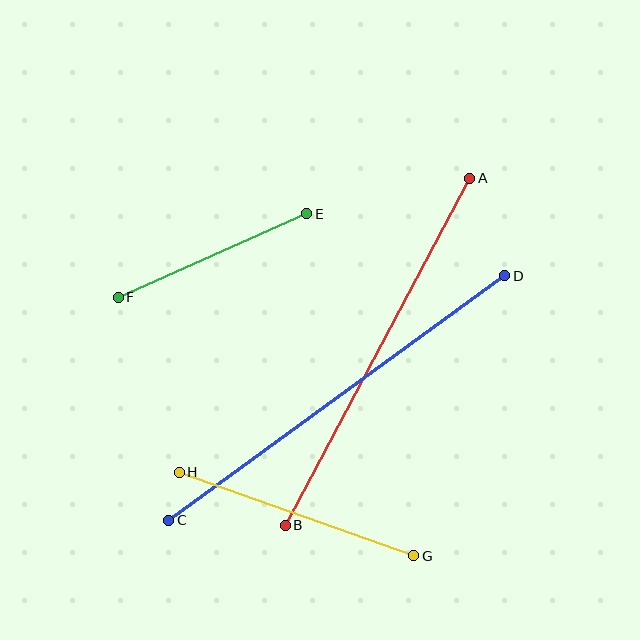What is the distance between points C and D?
The distance is approximately 416 pixels.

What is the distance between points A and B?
The distance is approximately 393 pixels.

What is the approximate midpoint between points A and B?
The midpoint is at approximately (377, 352) pixels.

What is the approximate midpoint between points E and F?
The midpoint is at approximately (213, 255) pixels.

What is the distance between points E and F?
The distance is approximately 206 pixels.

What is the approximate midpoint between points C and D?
The midpoint is at approximately (337, 398) pixels.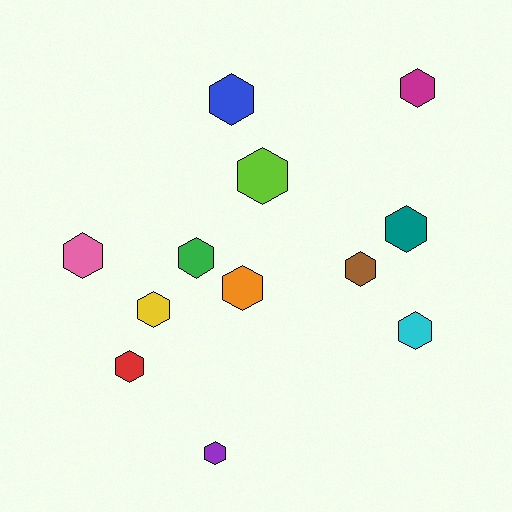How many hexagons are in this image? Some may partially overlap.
There are 12 hexagons.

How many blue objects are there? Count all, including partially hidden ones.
There is 1 blue object.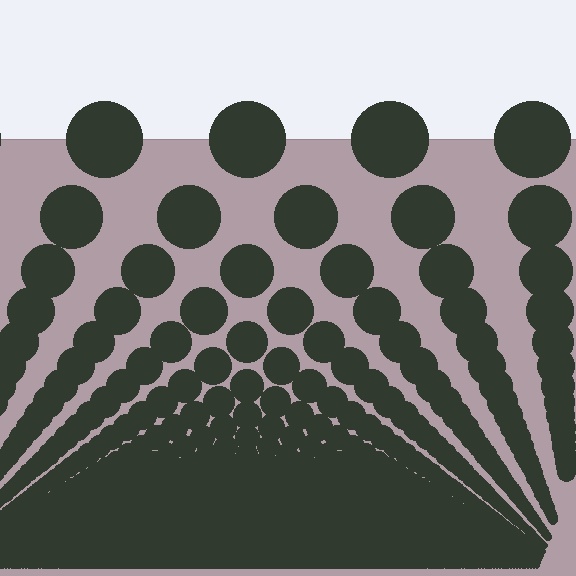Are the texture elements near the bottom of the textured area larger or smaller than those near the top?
Smaller. The gradient is inverted — elements near the bottom are smaller and denser.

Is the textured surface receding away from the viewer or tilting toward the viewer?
The surface appears to tilt toward the viewer. Texture elements get larger and sparser toward the top.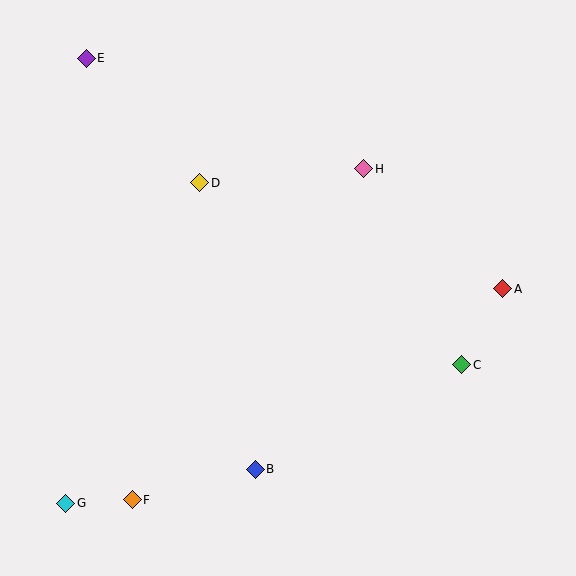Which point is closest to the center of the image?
Point D at (200, 183) is closest to the center.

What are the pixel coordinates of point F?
Point F is at (132, 500).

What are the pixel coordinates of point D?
Point D is at (200, 183).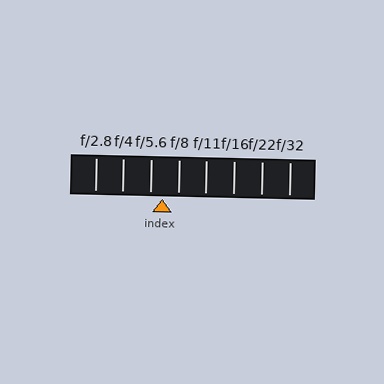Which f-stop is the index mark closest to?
The index mark is closest to f/5.6.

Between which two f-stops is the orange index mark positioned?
The index mark is between f/5.6 and f/8.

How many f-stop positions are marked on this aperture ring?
There are 8 f-stop positions marked.